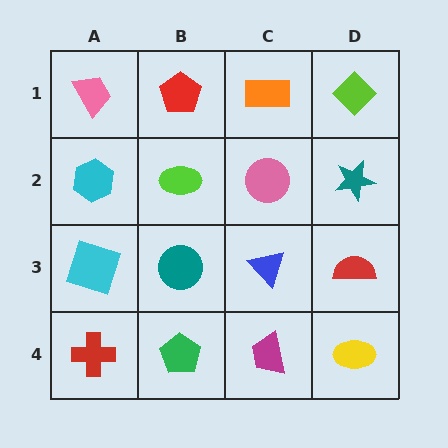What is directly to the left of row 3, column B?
A cyan square.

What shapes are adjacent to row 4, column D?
A red semicircle (row 3, column D), a magenta trapezoid (row 4, column C).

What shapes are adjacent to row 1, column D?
A teal star (row 2, column D), an orange rectangle (row 1, column C).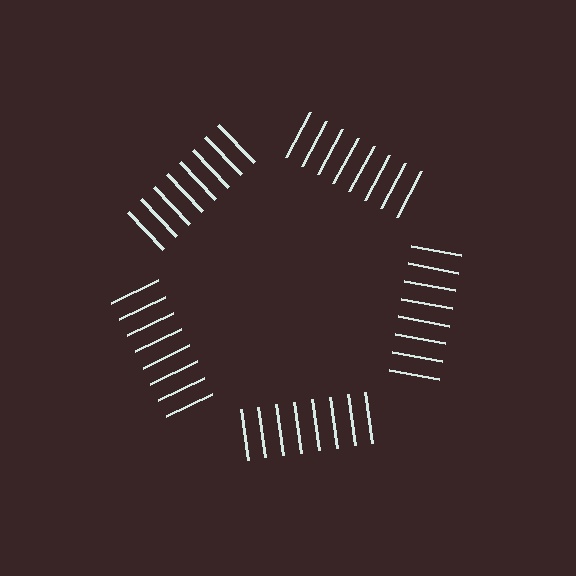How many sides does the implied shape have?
5 sides — the line-ends trace a pentagon.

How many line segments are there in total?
40 — 8 along each of the 5 edges.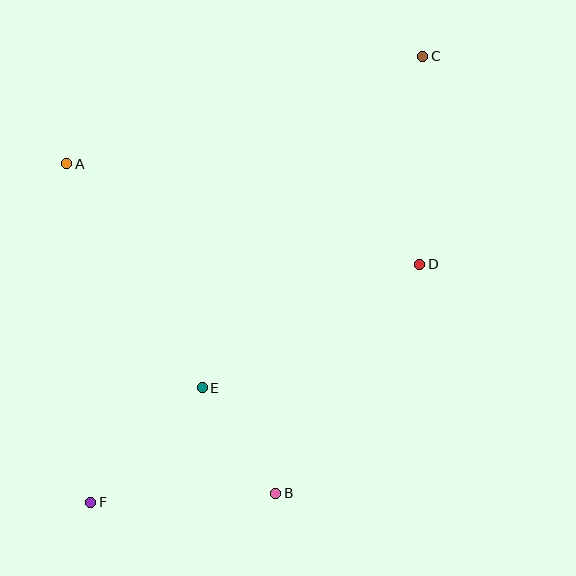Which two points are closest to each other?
Points B and E are closest to each other.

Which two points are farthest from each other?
Points C and F are farthest from each other.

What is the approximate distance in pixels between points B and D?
The distance between B and D is approximately 271 pixels.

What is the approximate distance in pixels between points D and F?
The distance between D and F is approximately 406 pixels.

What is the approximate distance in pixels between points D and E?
The distance between D and E is approximately 250 pixels.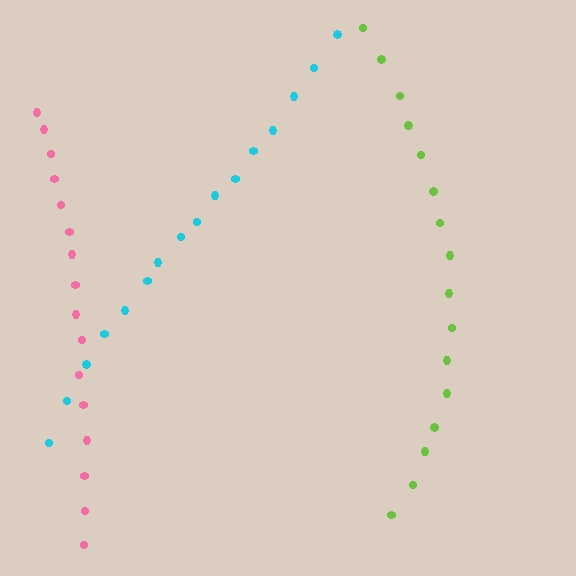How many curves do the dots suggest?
There are 3 distinct paths.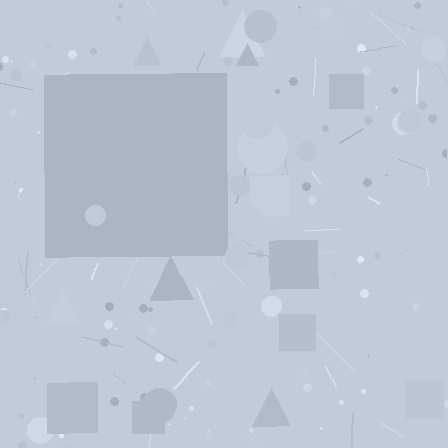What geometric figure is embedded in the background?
A square is embedded in the background.